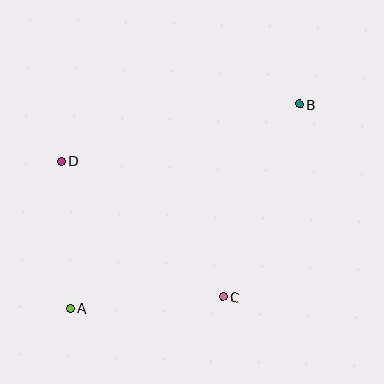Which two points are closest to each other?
Points A and D are closest to each other.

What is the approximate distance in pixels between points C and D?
The distance between C and D is approximately 211 pixels.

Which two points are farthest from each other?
Points A and B are farthest from each other.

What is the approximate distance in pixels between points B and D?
The distance between B and D is approximately 245 pixels.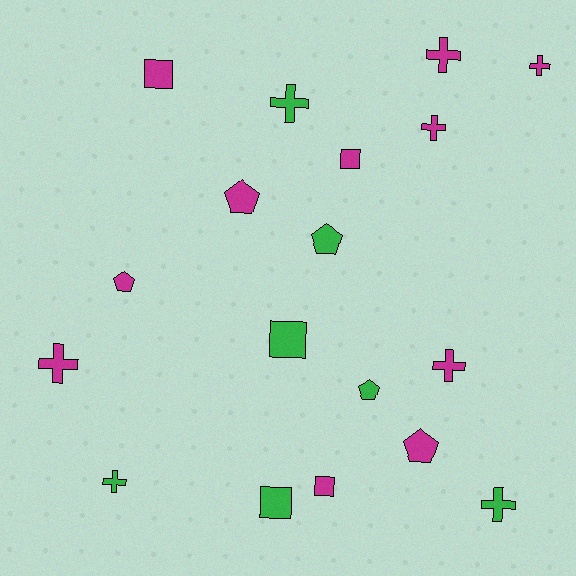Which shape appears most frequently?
Cross, with 8 objects.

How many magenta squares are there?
There are 3 magenta squares.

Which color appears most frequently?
Magenta, with 11 objects.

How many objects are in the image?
There are 18 objects.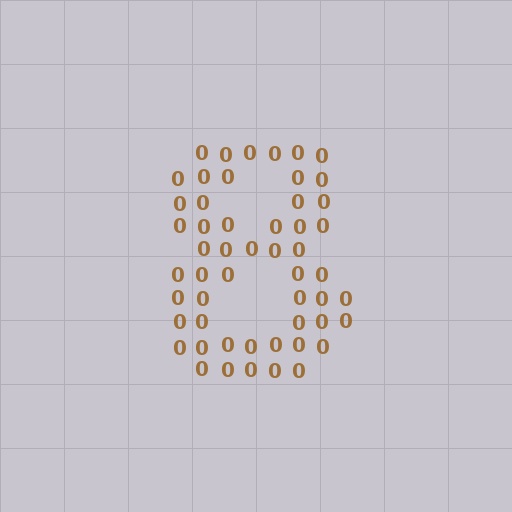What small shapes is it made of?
It is made of small digit 0's.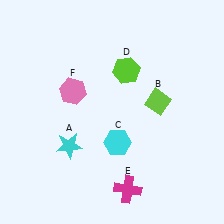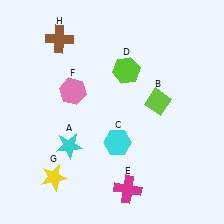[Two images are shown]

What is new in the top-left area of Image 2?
A brown cross (H) was added in the top-left area of Image 2.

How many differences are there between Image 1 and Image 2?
There are 2 differences between the two images.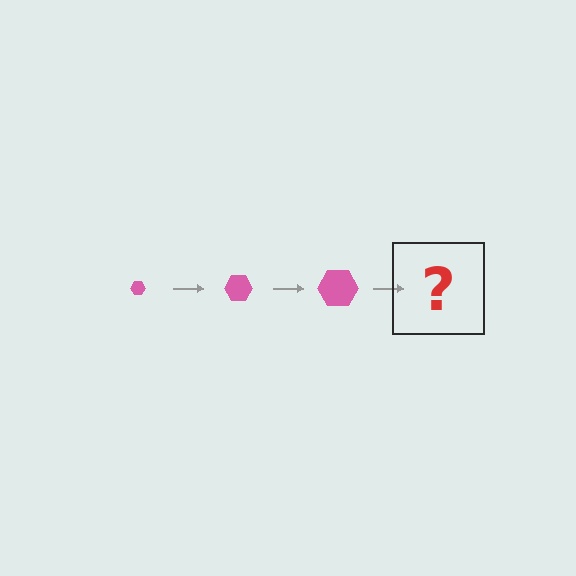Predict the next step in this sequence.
The next step is a pink hexagon, larger than the previous one.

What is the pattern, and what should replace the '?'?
The pattern is that the hexagon gets progressively larger each step. The '?' should be a pink hexagon, larger than the previous one.